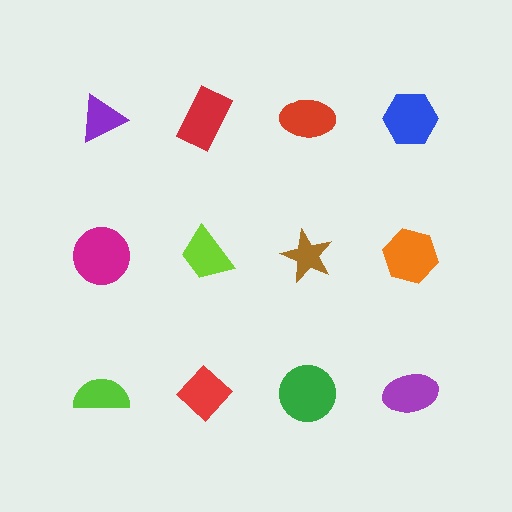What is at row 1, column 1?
A purple triangle.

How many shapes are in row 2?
4 shapes.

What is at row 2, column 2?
A lime trapezoid.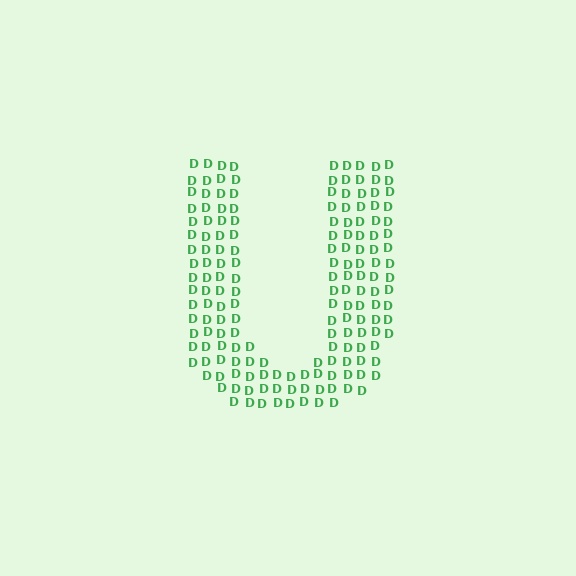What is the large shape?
The large shape is the letter U.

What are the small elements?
The small elements are letter D's.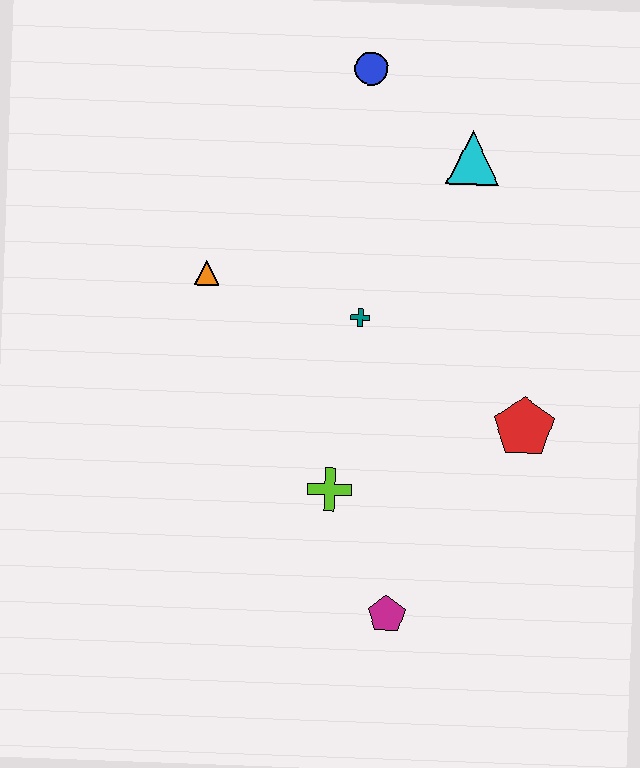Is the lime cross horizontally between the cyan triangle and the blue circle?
No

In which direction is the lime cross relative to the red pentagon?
The lime cross is to the left of the red pentagon.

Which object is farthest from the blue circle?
The magenta pentagon is farthest from the blue circle.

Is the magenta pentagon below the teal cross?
Yes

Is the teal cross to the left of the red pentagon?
Yes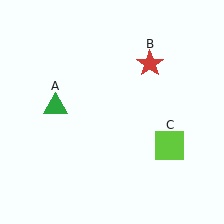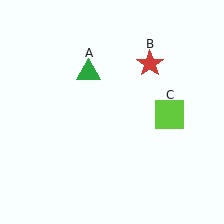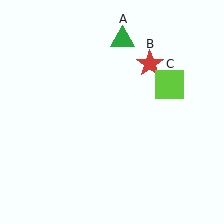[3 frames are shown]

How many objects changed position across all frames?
2 objects changed position: green triangle (object A), lime square (object C).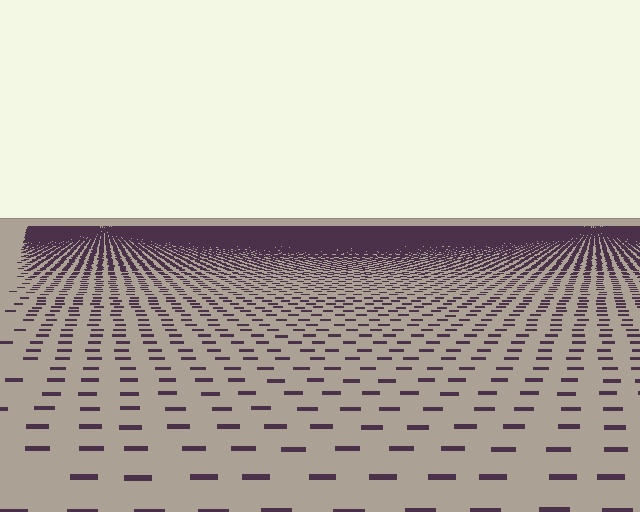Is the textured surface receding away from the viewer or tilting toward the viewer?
The surface is receding away from the viewer. Texture elements get smaller and denser toward the top.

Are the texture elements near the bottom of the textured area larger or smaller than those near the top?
Larger. Near the bottom, elements are closer to the viewer and appear at a bigger on-screen size.